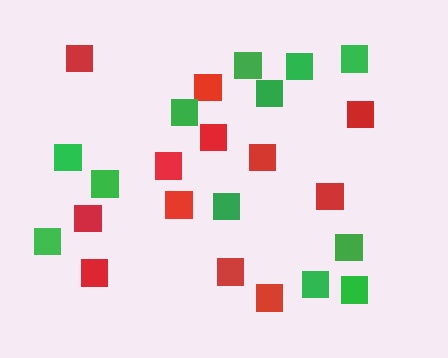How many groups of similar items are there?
There are 2 groups: one group of red squares (12) and one group of green squares (12).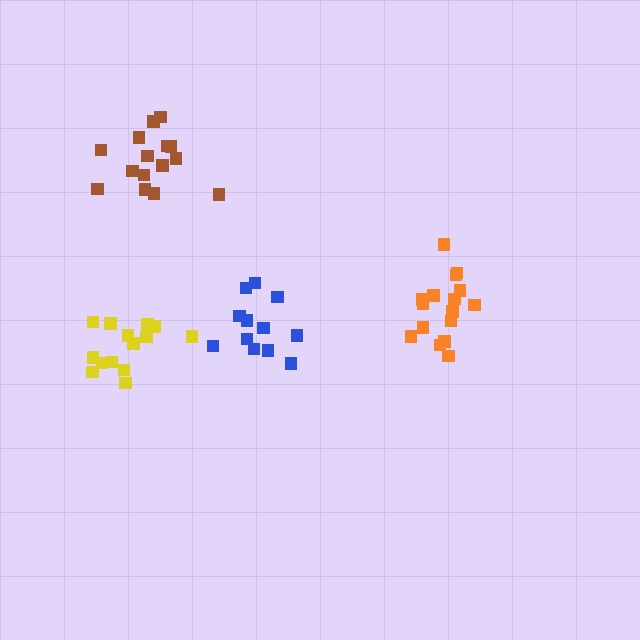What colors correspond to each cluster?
The clusters are colored: orange, blue, yellow, brown.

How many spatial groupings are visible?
There are 4 spatial groupings.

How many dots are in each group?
Group 1: 16 dots, Group 2: 12 dots, Group 3: 14 dots, Group 4: 15 dots (57 total).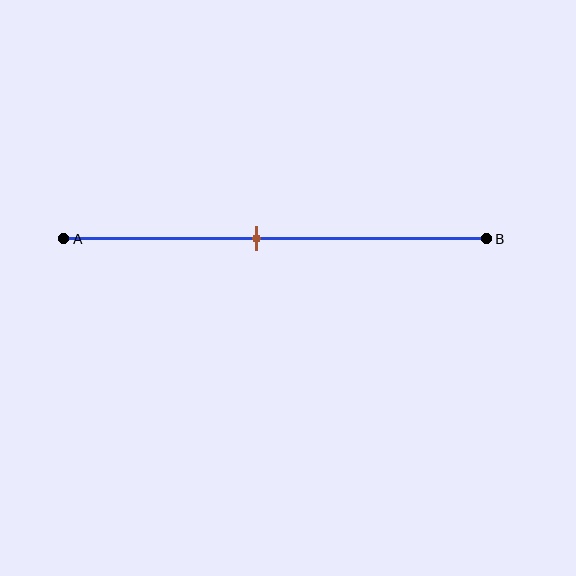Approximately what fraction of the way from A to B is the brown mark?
The brown mark is approximately 45% of the way from A to B.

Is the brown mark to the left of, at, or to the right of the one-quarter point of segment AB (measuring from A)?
The brown mark is to the right of the one-quarter point of segment AB.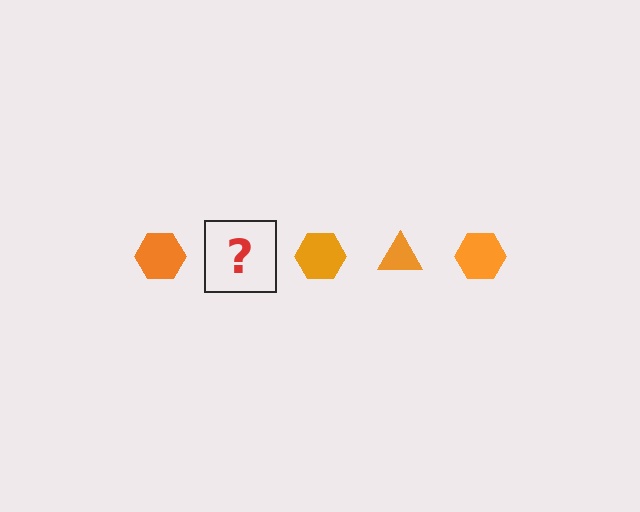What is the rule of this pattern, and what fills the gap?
The rule is that the pattern cycles through hexagon, triangle shapes in orange. The gap should be filled with an orange triangle.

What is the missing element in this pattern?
The missing element is an orange triangle.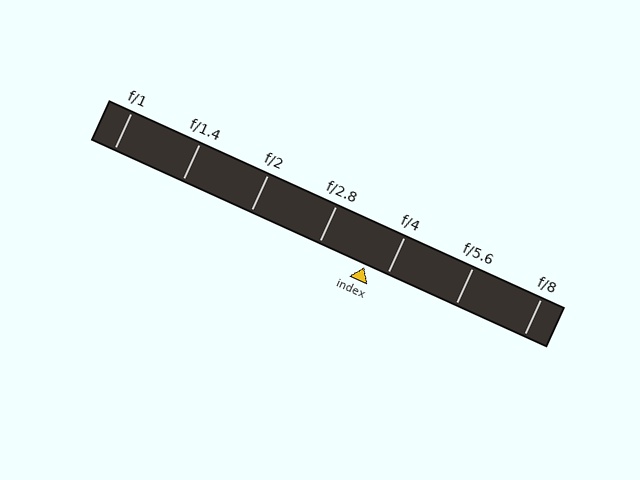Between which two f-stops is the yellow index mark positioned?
The index mark is between f/2.8 and f/4.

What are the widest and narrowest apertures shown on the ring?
The widest aperture shown is f/1 and the narrowest is f/8.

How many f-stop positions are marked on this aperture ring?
There are 7 f-stop positions marked.